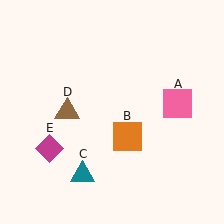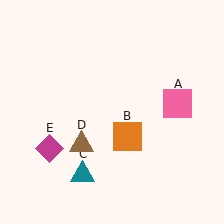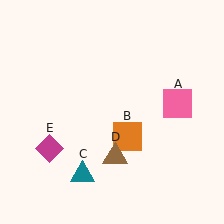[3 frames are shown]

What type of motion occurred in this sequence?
The brown triangle (object D) rotated counterclockwise around the center of the scene.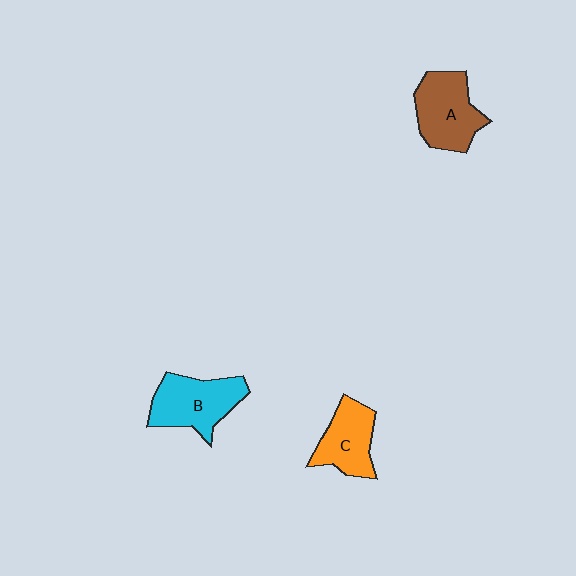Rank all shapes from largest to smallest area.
From largest to smallest: B (cyan), A (brown), C (orange).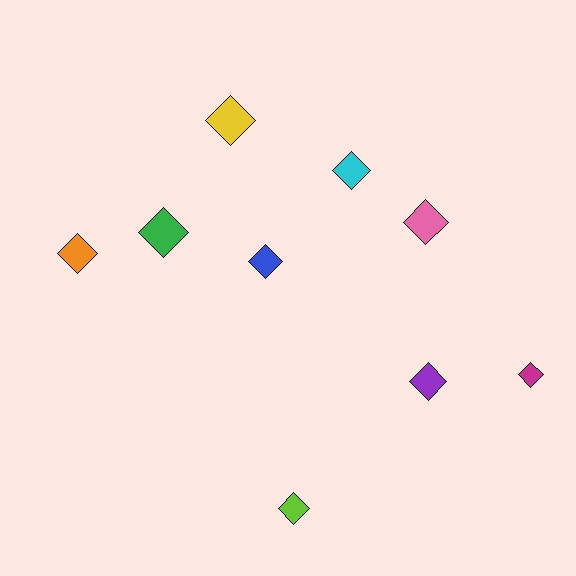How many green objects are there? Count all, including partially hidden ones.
There is 1 green object.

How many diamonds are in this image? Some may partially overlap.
There are 9 diamonds.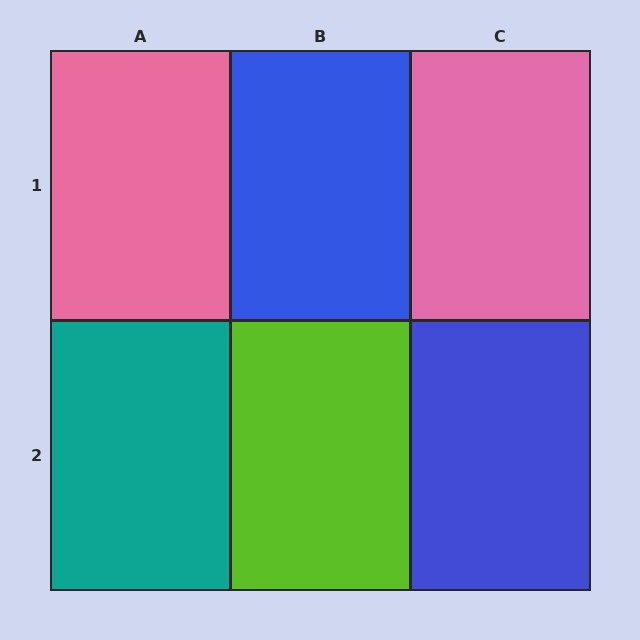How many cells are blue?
2 cells are blue.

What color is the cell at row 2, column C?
Blue.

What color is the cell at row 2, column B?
Lime.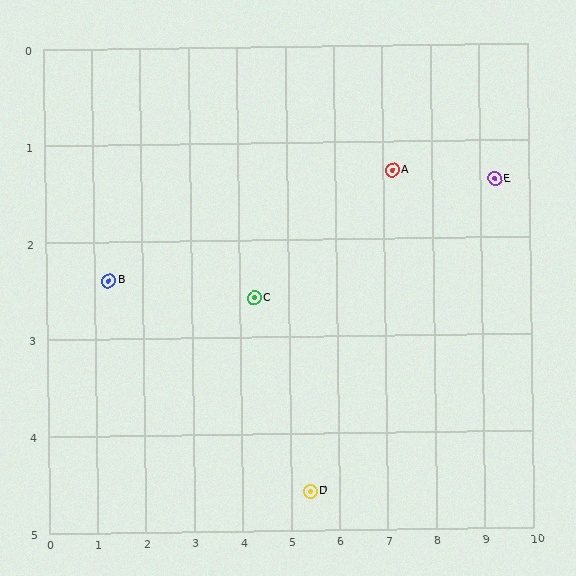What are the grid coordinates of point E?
Point E is at approximately (9.3, 1.4).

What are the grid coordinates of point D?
Point D is at approximately (5.4, 4.6).